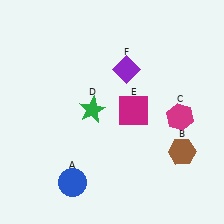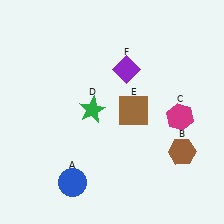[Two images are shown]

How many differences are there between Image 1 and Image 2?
There is 1 difference between the two images.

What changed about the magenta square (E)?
In Image 1, E is magenta. In Image 2, it changed to brown.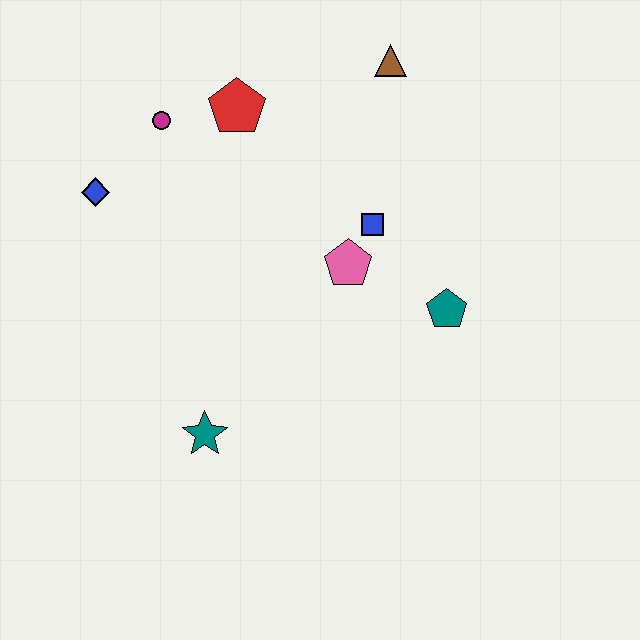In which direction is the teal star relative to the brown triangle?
The teal star is below the brown triangle.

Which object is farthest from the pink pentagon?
The blue diamond is farthest from the pink pentagon.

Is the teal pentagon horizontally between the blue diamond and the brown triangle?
No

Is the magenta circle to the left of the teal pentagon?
Yes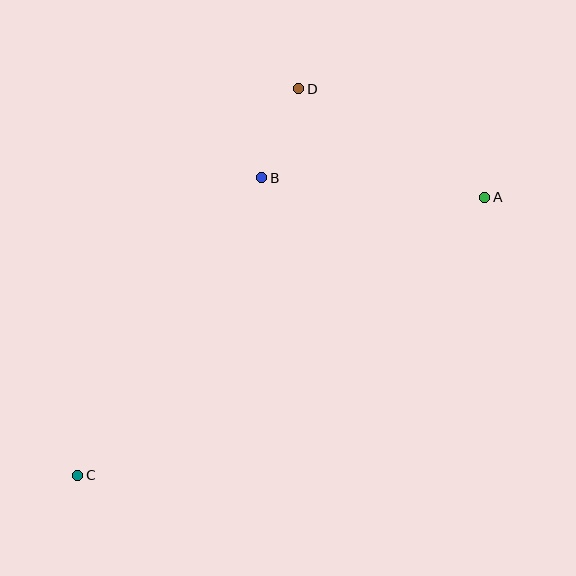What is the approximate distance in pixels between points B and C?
The distance between B and C is approximately 350 pixels.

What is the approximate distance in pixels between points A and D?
The distance between A and D is approximately 215 pixels.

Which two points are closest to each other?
Points B and D are closest to each other.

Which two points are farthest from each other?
Points A and C are farthest from each other.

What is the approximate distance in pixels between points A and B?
The distance between A and B is approximately 224 pixels.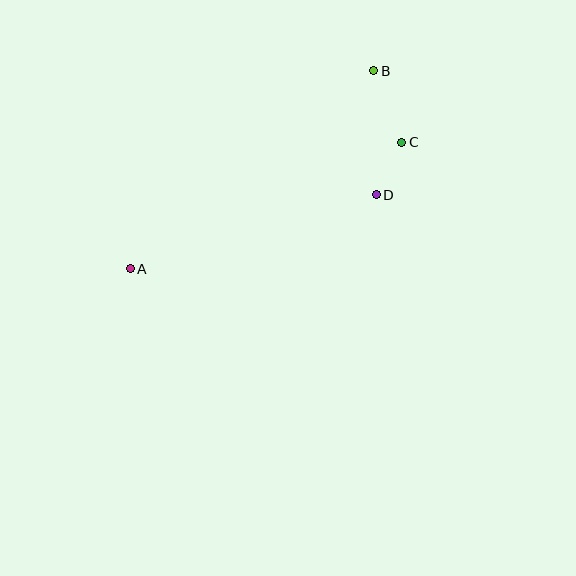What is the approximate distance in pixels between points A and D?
The distance between A and D is approximately 257 pixels.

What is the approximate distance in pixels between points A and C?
The distance between A and C is approximately 299 pixels.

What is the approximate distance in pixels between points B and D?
The distance between B and D is approximately 124 pixels.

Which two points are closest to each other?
Points C and D are closest to each other.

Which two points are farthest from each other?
Points A and B are farthest from each other.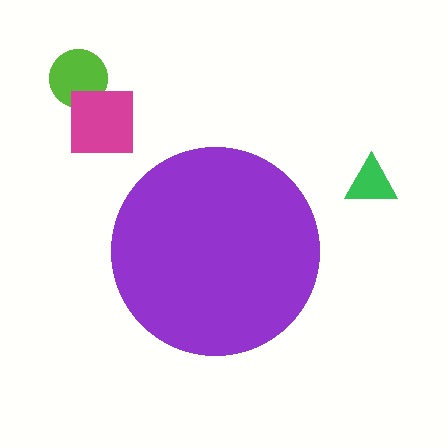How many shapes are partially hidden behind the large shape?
0 shapes are partially hidden.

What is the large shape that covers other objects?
A purple circle.